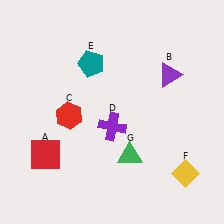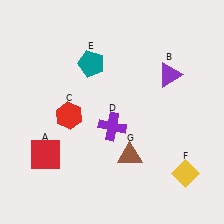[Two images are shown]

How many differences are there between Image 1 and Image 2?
There is 1 difference between the two images.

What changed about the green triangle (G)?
In Image 1, G is green. In Image 2, it changed to brown.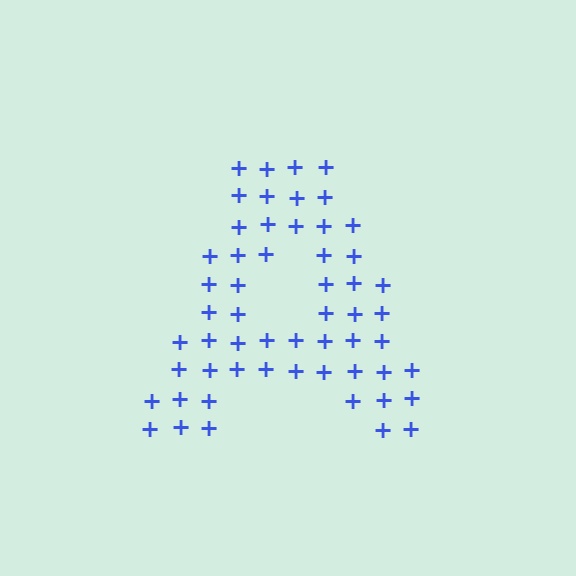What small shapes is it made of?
It is made of small plus signs.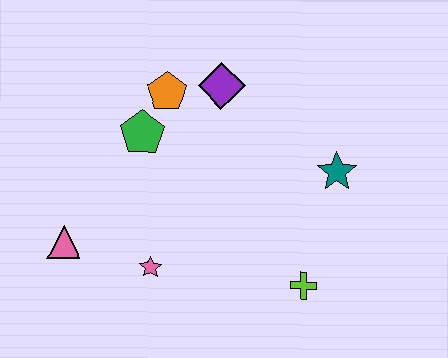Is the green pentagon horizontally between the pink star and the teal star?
No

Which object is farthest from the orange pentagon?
The lime cross is farthest from the orange pentagon.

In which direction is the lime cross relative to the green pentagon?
The lime cross is to the right of the green pentagon.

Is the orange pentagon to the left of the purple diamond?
Yes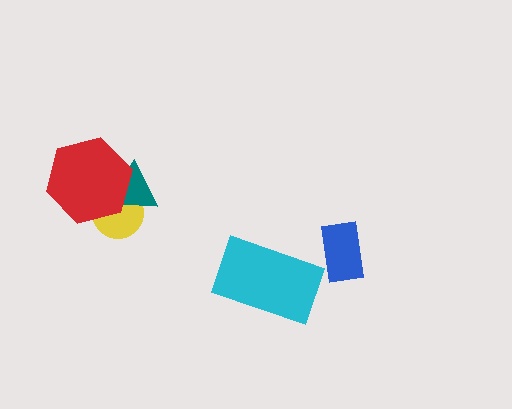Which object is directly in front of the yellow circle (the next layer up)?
The teal triangle is directly in front of the yellow circle.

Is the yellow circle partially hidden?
Yes, it is partially covered by another shape.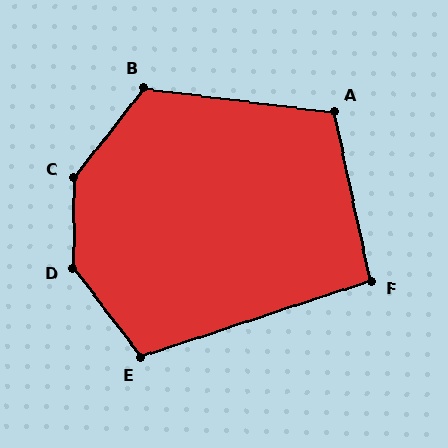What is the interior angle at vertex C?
Approximately 142 degrees (obtuse).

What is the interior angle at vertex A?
Approximately 109 degrees (obtuse).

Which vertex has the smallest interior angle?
F, at approximately 96 degrees.